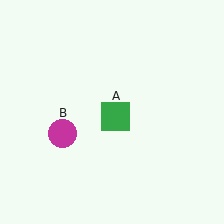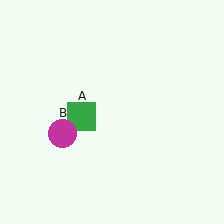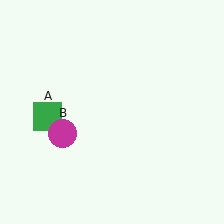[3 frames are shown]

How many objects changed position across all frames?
1 object changed position: green square (object A).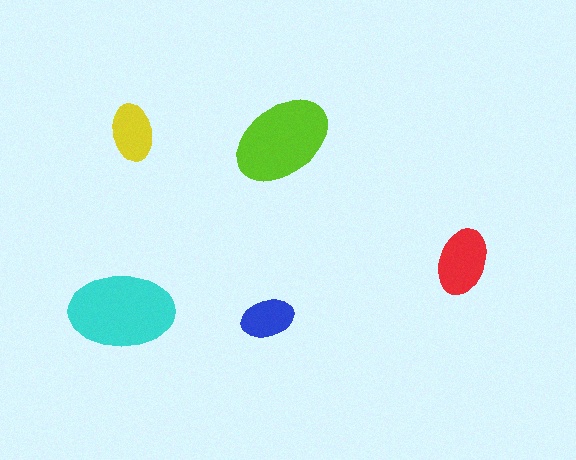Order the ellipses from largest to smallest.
the cyan one, the lime one, the red one, the yellow one, the blue one.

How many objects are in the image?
There are 5 objects in the image.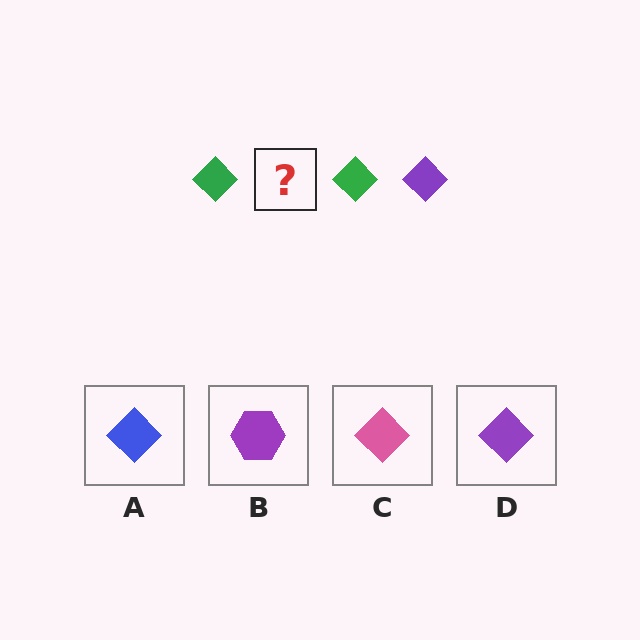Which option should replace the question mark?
Option D.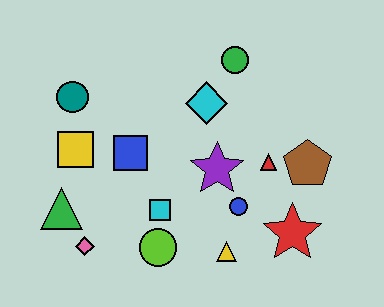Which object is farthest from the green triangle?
The brown pentagon is farthest from the green triangle.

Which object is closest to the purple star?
The blue circle is closest to the purple star.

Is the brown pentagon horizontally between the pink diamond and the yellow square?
No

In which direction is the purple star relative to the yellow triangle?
The purple star is above the yellow triangle.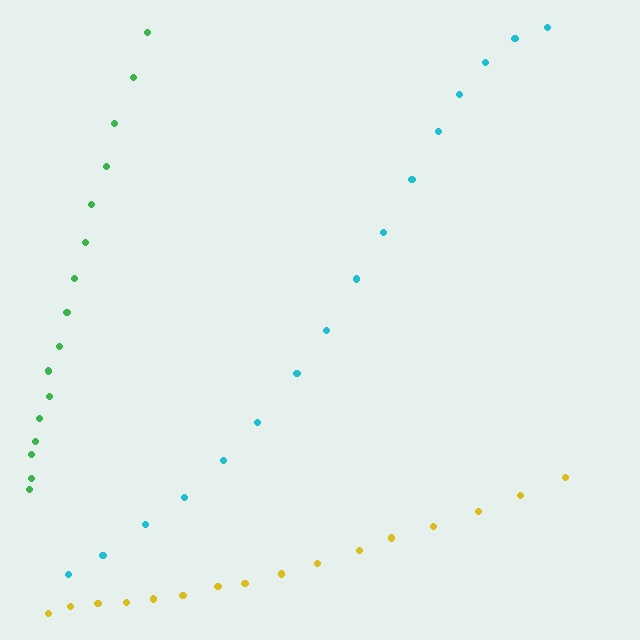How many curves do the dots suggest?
There are 3 distinct paths.